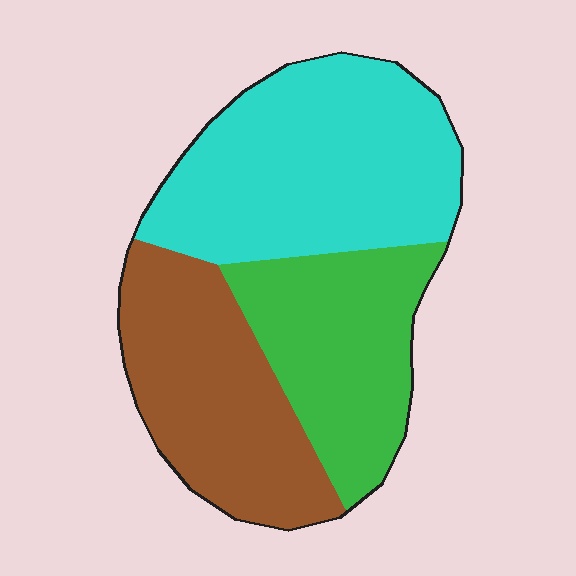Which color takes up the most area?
Cyan, at roughly 40%.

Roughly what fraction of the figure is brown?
Brown takes up about one third (1/3) of the figure.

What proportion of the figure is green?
Green takes up about one quarter (1/4) of the figure.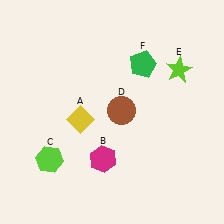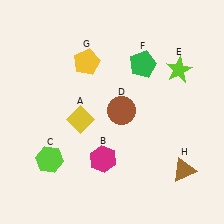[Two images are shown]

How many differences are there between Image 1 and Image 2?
There are 2 differences between the two images.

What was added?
A yellow pentagon (G), a brown triangle (H) were added in Image 2.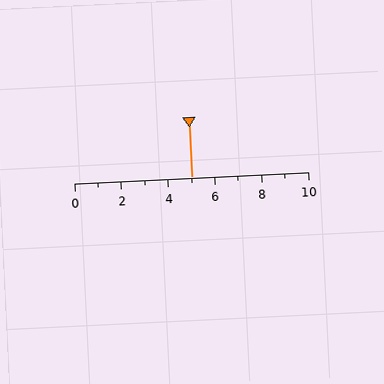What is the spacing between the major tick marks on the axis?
The major ticks are spaced 2 apart.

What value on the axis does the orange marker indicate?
The marker indicates approximately 5.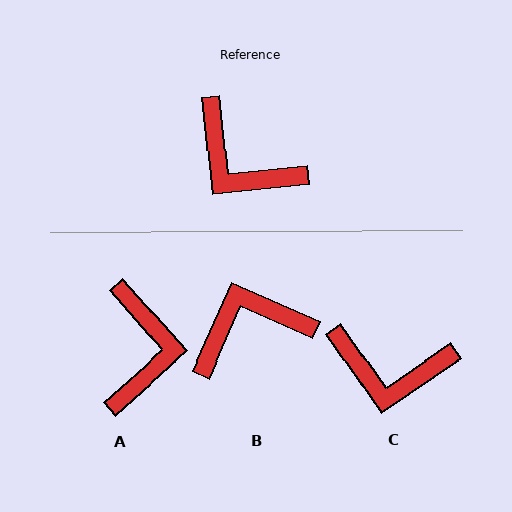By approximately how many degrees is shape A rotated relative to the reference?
Approximately 126 degrees counter-clockwise.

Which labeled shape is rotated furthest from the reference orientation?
A, about 126 degrees away.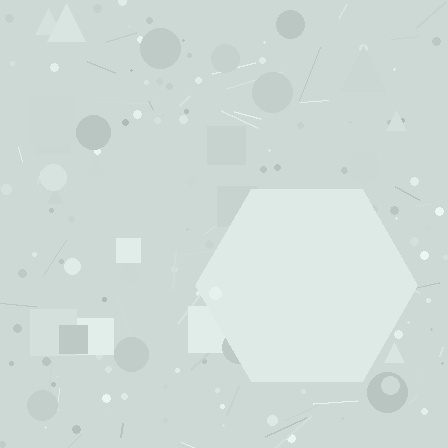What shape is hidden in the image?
A hexagon is hidden in the image.